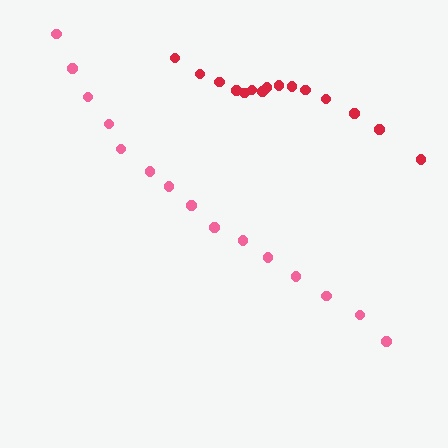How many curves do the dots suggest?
There are 2 distinct paths.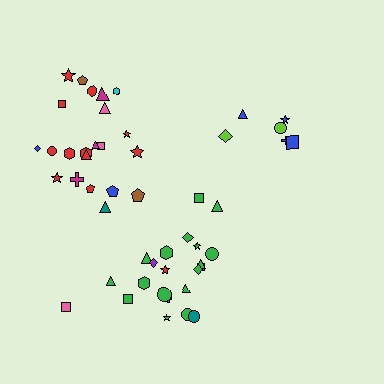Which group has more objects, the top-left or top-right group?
The top-left group.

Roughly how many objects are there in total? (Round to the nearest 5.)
Roughly 50 objects in total.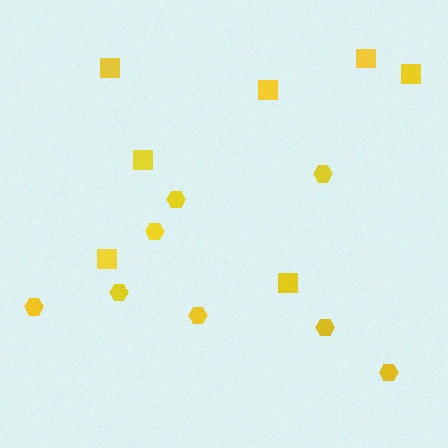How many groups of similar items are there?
There are 2 groups: one group of squares (7) and one group of hexagons (8).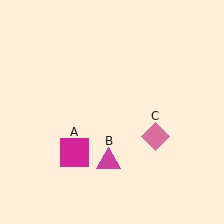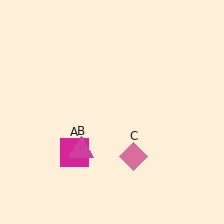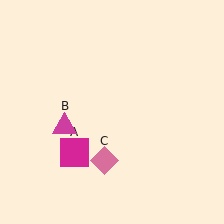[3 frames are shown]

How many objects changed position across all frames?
2 objects changed position: magenta triangle (object B), pink diamond (object C).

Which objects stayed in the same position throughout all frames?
Magenta square (object A) remained stationary.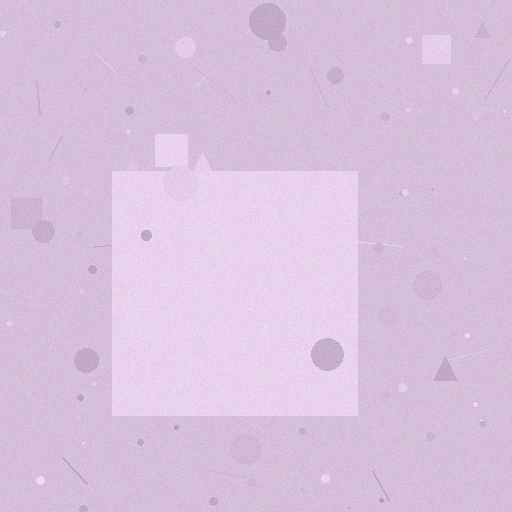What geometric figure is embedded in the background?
A square is embedded in the background.